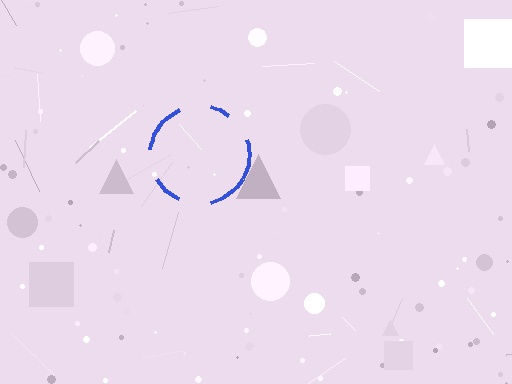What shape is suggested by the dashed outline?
The dashed outline suggests a circle.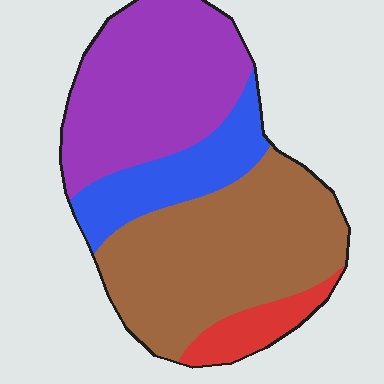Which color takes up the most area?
Brown, at roughly 40%.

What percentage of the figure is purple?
Purple takes up about one third (1/3) of the figure.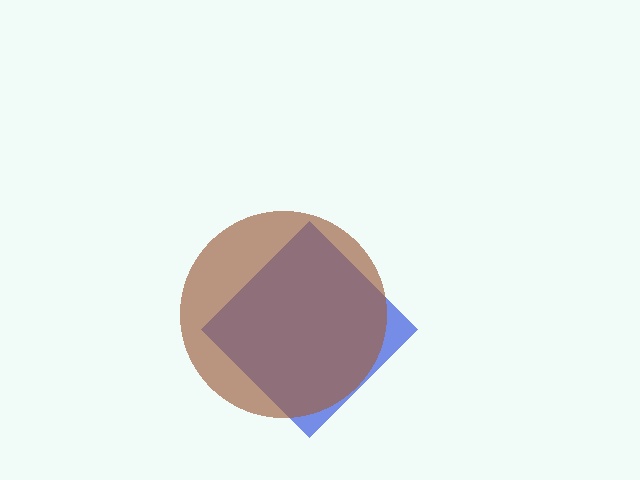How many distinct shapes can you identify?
There are 2 distinct shapes: a blue diamond, a brown circle.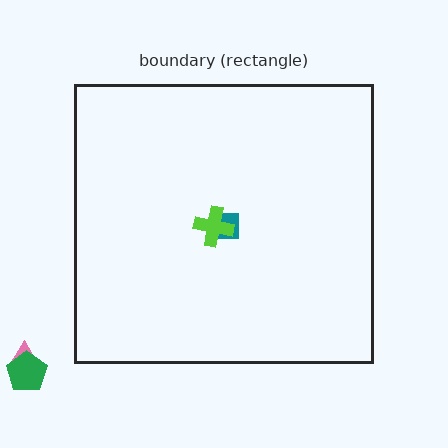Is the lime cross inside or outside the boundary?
Inside.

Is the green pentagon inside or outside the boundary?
Outside.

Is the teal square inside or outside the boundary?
Inside.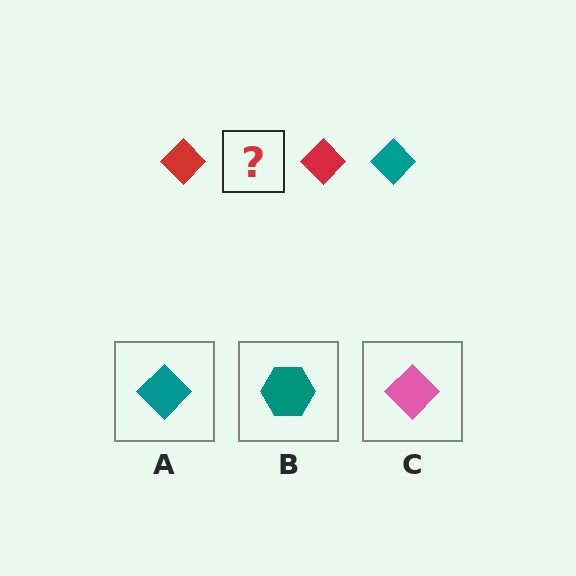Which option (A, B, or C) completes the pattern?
A.